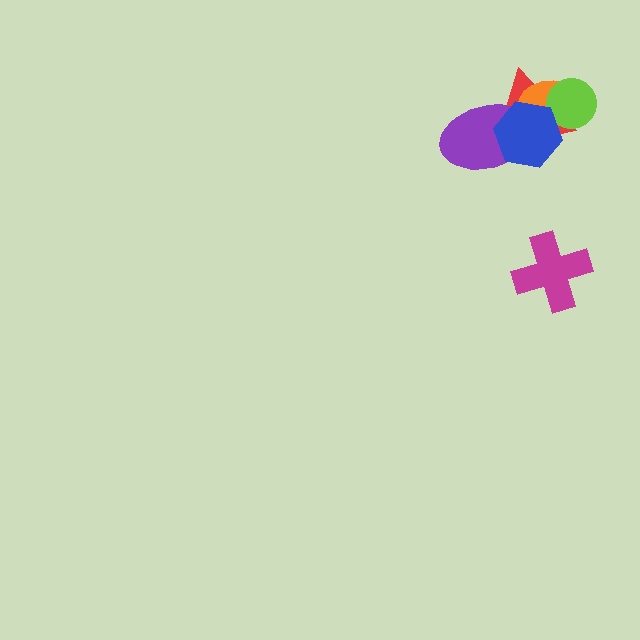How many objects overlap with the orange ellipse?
3 objects overlap with the orange ellipse.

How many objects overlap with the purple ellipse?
2 objects overlap with the purple ellipse.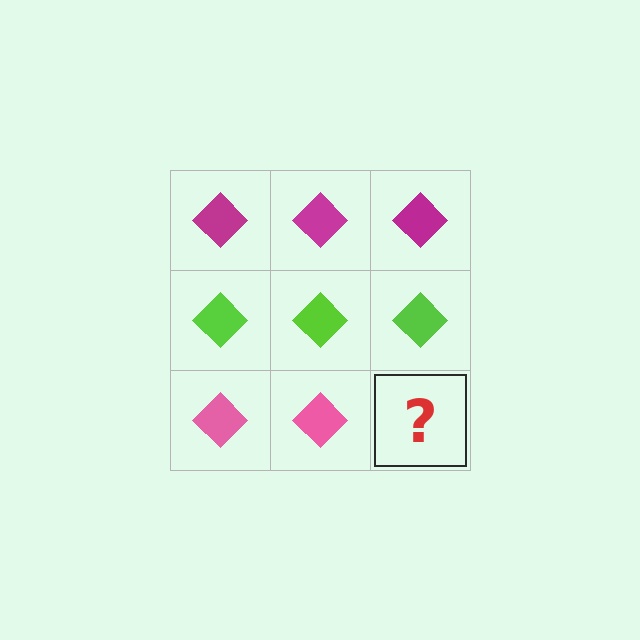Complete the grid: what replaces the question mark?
The question mark should be replaced with a pink diamond.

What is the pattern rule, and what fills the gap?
The rule is that each row has a consistent color. The gap should be filled with a pink diamond.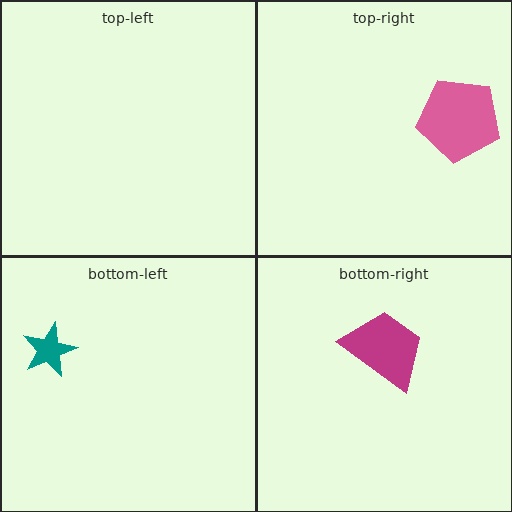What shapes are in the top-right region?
The pink pentagon.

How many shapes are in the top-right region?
1.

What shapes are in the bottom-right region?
The magenta trapezoid.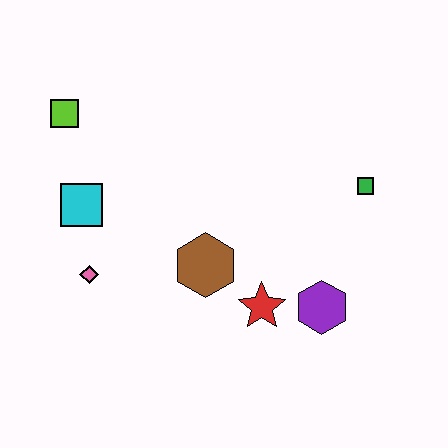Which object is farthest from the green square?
The lime square is farthest from the green square.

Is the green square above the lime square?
No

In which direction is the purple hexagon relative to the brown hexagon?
The purple hexagon is to the right of the brown hexagon.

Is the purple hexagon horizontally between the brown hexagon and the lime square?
No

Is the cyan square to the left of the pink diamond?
Yes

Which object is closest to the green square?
The purple hexagon is closest to the green square.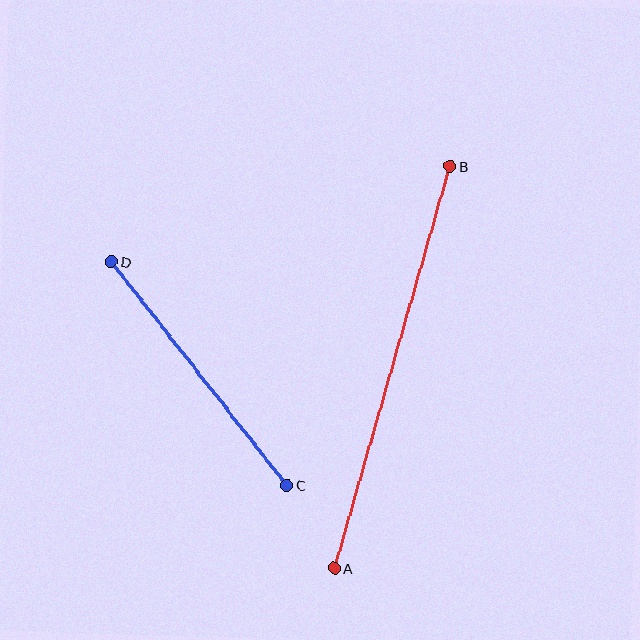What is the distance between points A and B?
The distance is approximately 418 pixels.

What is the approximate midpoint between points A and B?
The midpoint is at approximately (392, 367) pixels.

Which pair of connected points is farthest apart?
Points A and B are farthest apart.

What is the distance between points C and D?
The distance is approximately 284 pixels.